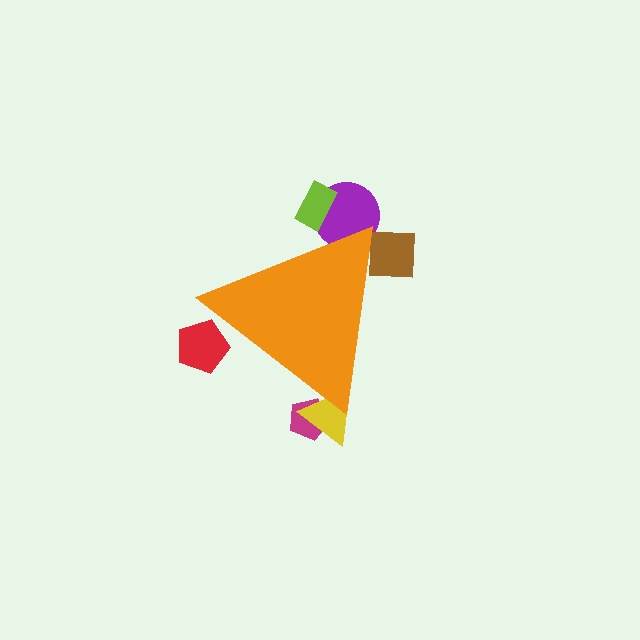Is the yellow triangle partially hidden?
Yes, the yellow triangle is partially hidden behind the orange triangle.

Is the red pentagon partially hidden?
Yes, the red pentagon is partially hidden behind the orange triangle.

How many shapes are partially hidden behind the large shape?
6 shapes are partially hidden.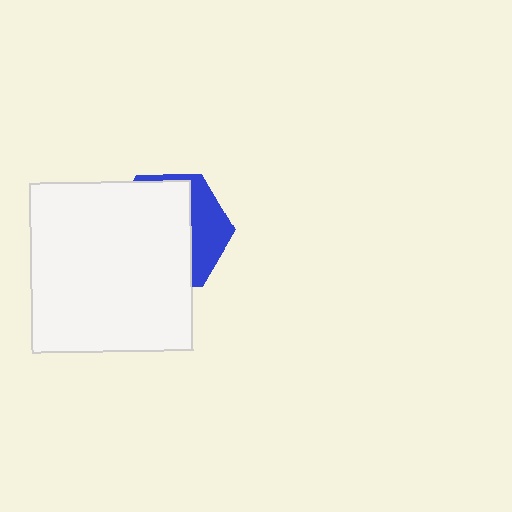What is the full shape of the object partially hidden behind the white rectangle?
The partially hidden object is a blue hexagon.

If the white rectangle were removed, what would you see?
You would see the complete blue hexagon.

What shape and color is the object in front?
The object in front is a white rectangle.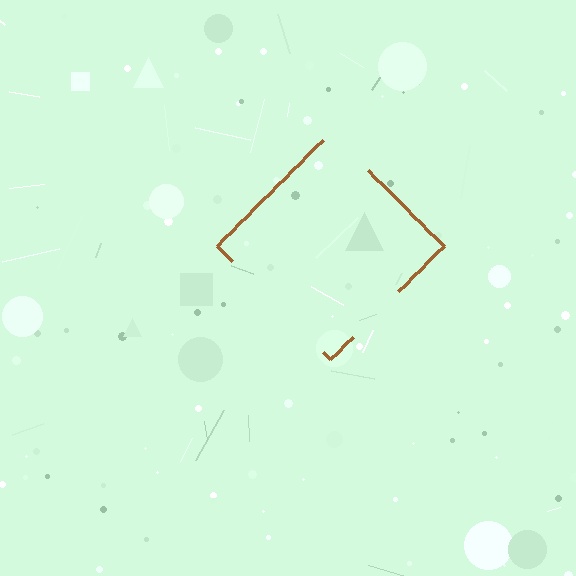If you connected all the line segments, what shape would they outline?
They would outline a diamond.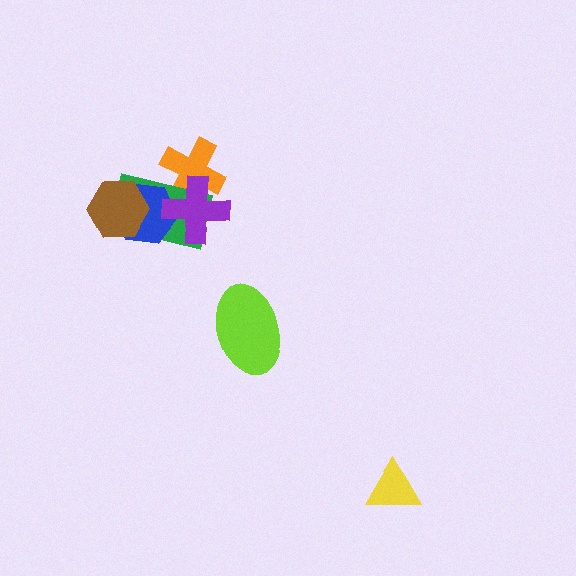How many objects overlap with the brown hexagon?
2 objects overlap with the brown hexagon.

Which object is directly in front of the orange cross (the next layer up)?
The green rectangle is directly in front of the orange cross.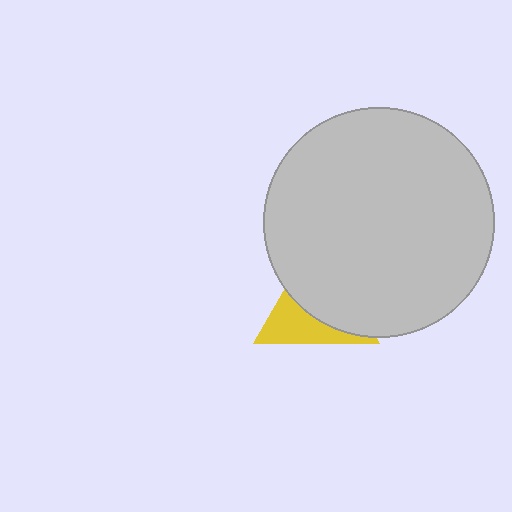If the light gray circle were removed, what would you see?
You would see the complete yellow triangle.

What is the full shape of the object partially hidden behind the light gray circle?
The partially hidden object is a yellow triangle.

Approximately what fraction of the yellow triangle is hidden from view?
Roughly 61% of the yellow triangle is hidden behind the light gray circle.